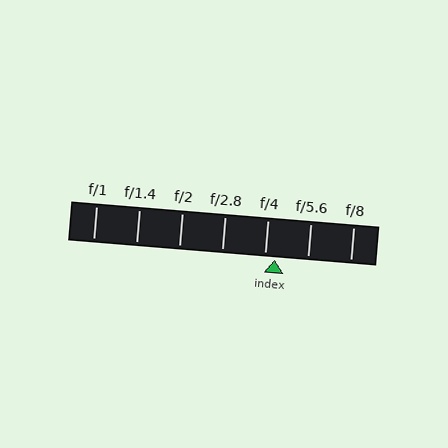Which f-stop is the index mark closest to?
The index mark is closest to f/4.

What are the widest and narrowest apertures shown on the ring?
The widest aperture shown is f/1 and the narrowest is f/8.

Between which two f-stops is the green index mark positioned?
The index mark is between f/4 and f/5.6.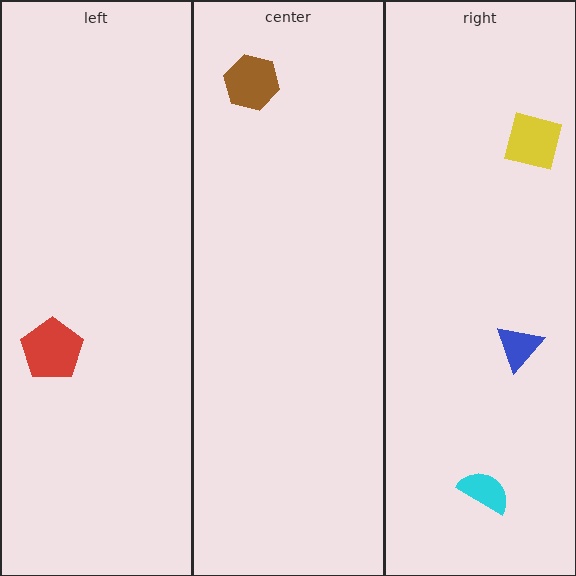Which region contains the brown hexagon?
The center region.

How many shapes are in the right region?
3.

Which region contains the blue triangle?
The right region.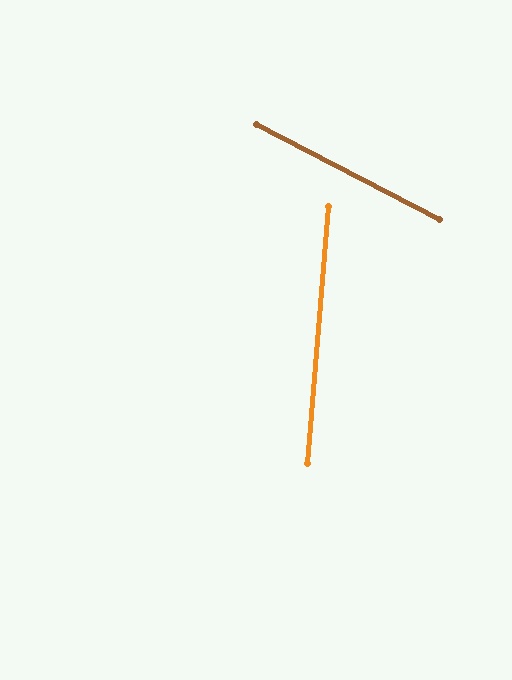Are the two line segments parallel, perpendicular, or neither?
Neither parallel nor perpendicular — they differ by about 67°.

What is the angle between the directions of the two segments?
Approximately 67 degrees.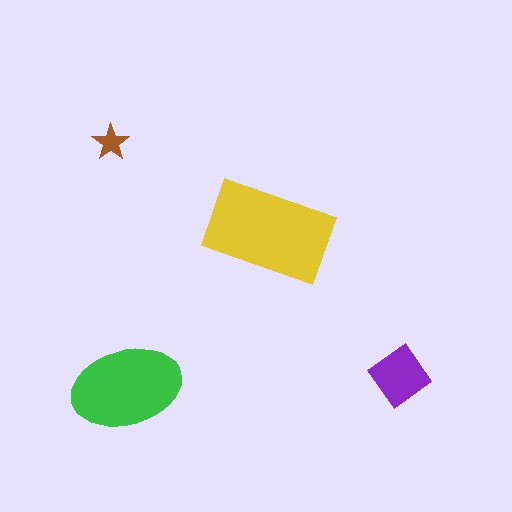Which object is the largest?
The yellow rectangle.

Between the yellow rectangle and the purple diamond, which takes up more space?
The yellow rectangle.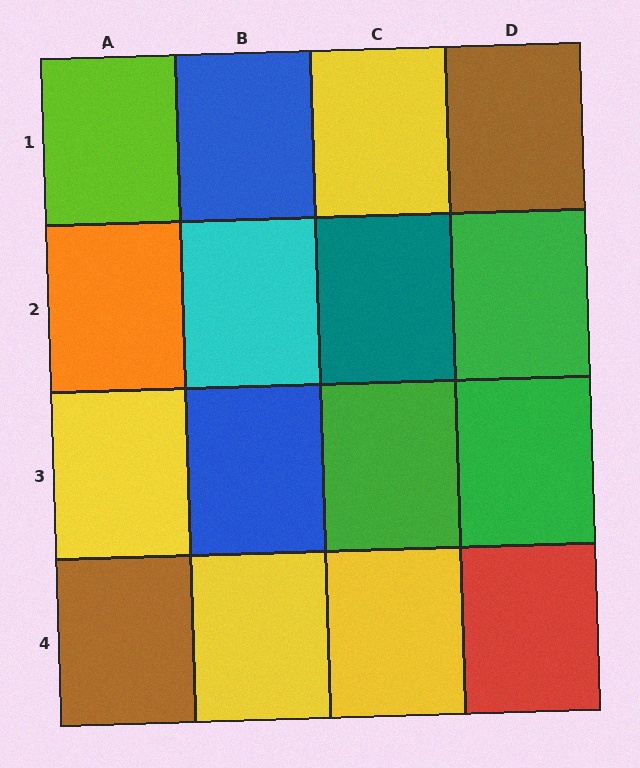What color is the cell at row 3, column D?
Green.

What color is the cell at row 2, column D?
Green.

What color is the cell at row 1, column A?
Lime.